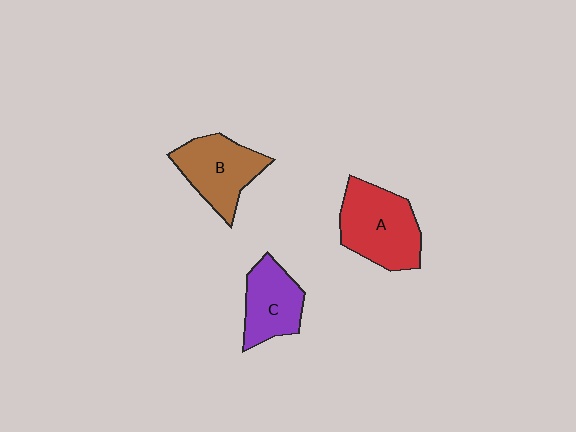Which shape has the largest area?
Shape A (red).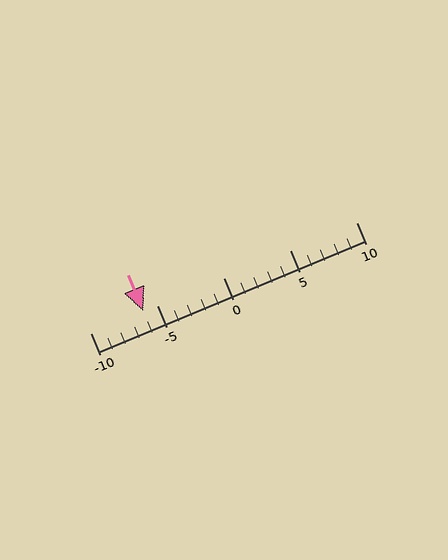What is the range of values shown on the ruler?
The ruler shows values from -10 to 10.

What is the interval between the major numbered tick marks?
The major tick marks are spaced 5 units apart.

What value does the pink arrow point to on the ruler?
The pink arrow points to approximately -6.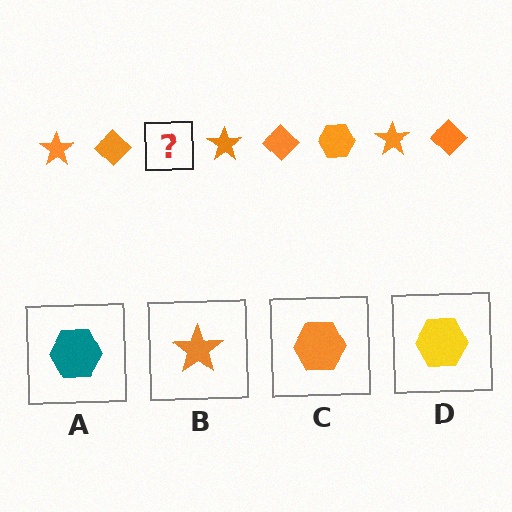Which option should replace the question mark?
Option C.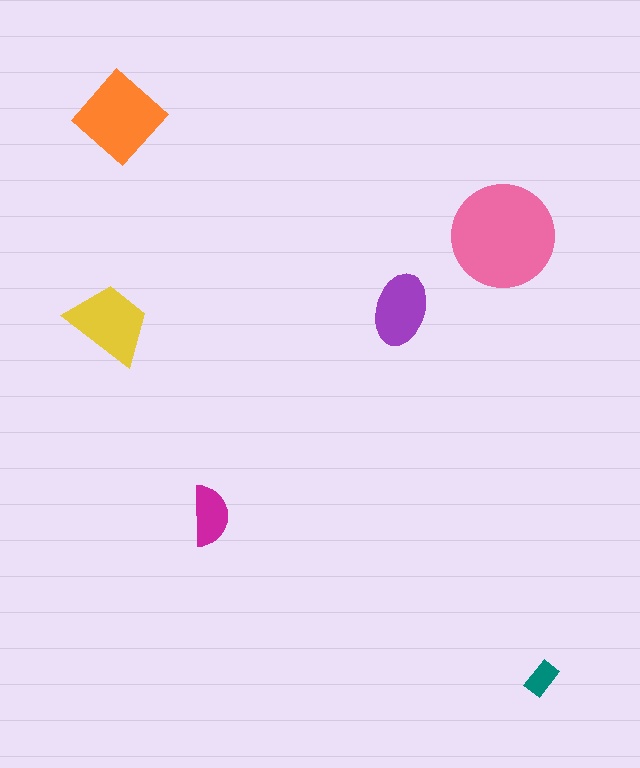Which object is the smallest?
The teal rectangle.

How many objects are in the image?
There are 6 objects in the image.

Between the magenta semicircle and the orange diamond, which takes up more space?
The orange diamond.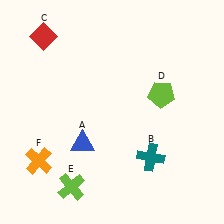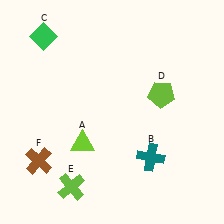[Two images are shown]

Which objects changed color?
A changed from blue to lime. C changed from red to green. F changed from orange to brown.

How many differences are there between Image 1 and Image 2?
There are 3 differences between the two images.